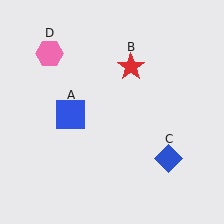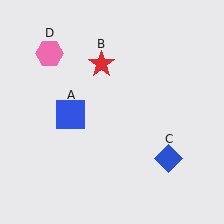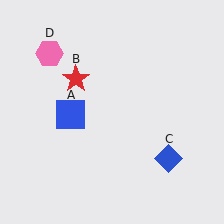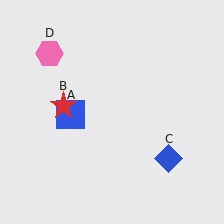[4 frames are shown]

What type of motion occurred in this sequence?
The red star (object B) rotated counterclockwise around the center of the scene.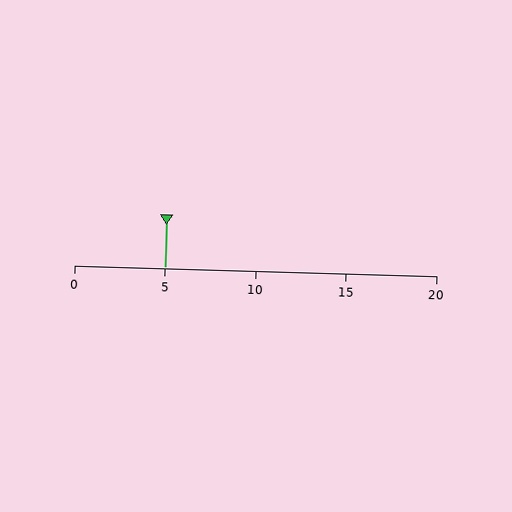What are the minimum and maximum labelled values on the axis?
The axis runs from 0 to 20.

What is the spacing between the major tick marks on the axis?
The major ticks are spaced 5 apart.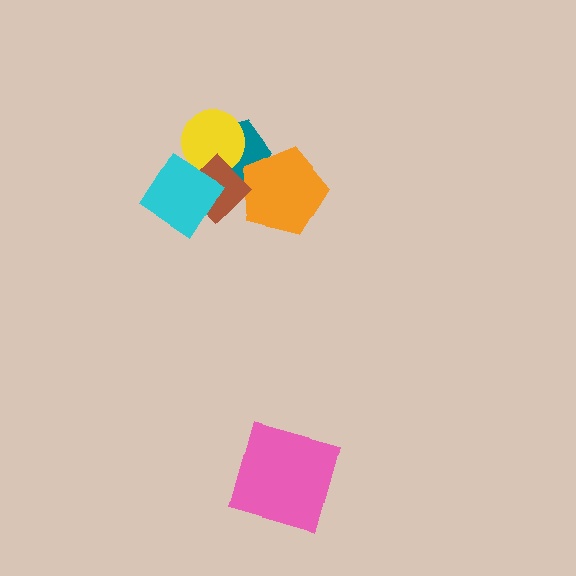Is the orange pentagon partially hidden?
Yes, it is partially covered by another shape.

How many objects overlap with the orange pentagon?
3 objects overlap with the orange pentagon.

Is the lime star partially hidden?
Yes, it is partially covered by another shape.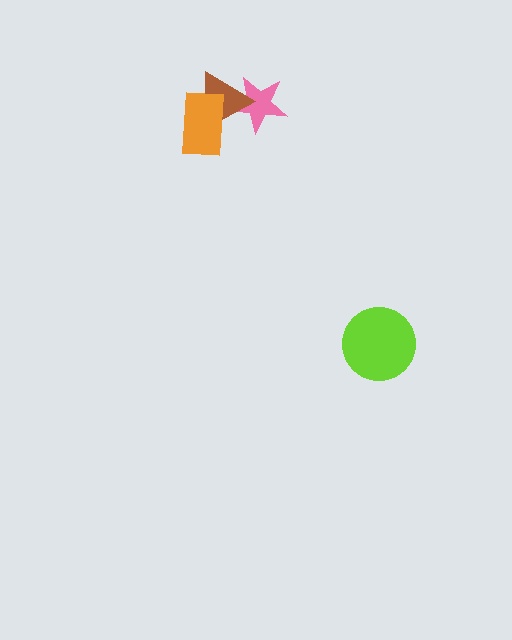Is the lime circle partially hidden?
No, no other shape covers it.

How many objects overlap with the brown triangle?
2 objects overlap with the brown triangle.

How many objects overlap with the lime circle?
0 objects overlap with the lime circle.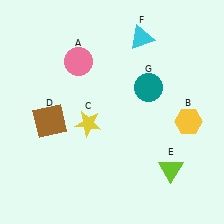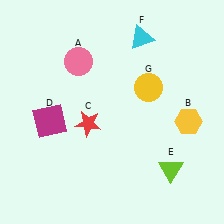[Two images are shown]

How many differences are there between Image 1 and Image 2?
There are 3 differences between the two images.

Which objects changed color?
C changed from yellow to red. D changed from brown to magenta. G changed from teal to yellow.